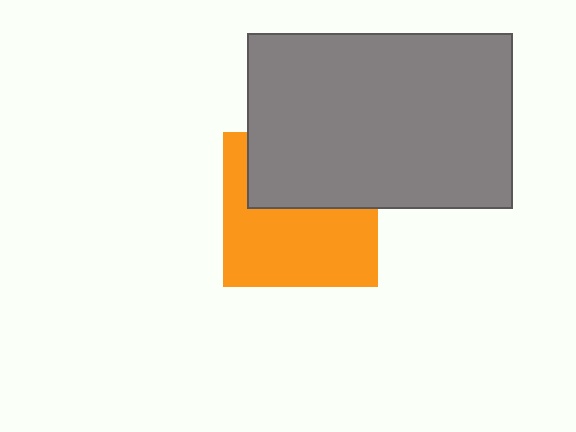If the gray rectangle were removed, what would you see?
You would see the complete orange square.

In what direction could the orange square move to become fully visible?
The orange square could move down. That would shift it out from behind the gray rectangle entirely.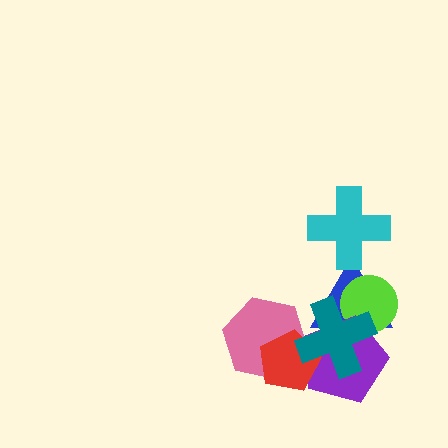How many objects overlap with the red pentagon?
3 objects overlap with the red pentagon.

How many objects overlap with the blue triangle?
4 objects overlap with the blue triangle.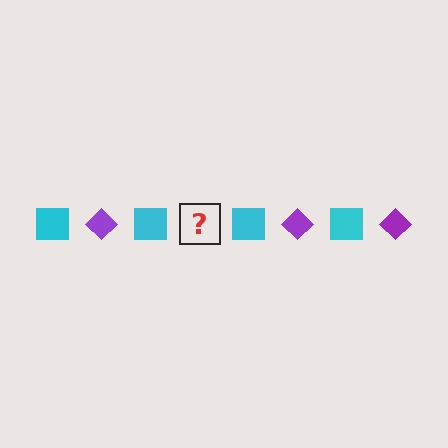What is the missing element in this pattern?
The missing element is a purple diamond.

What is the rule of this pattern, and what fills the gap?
The rule is that the pattern alternates between cyan square and purple diamond. The gap should be filled with a purple diamond.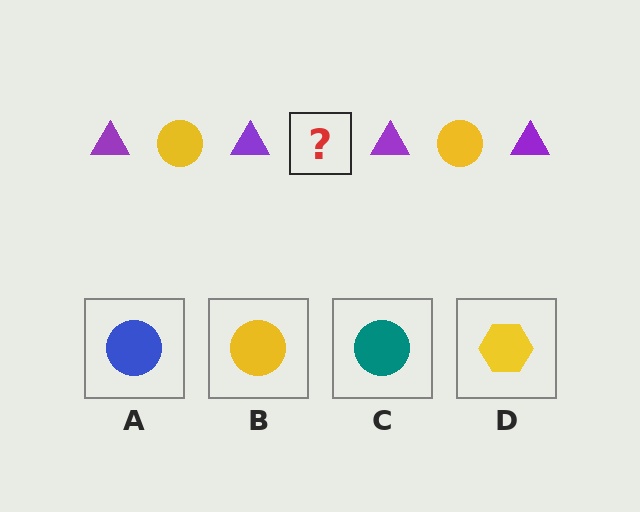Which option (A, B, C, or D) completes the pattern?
B.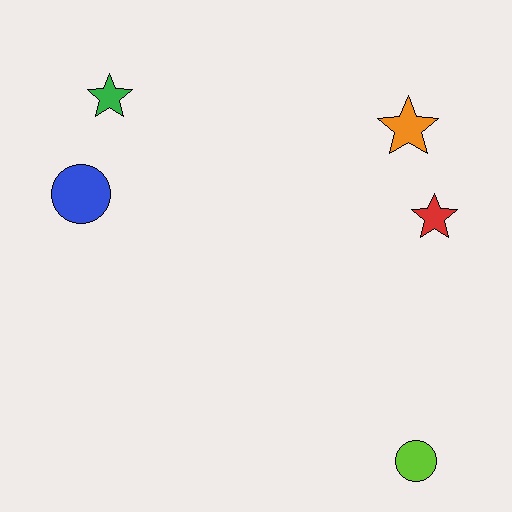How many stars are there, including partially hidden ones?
There are 3 stars.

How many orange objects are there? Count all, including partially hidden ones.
There is 1 orange object.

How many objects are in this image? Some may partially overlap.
There are 5 objects.